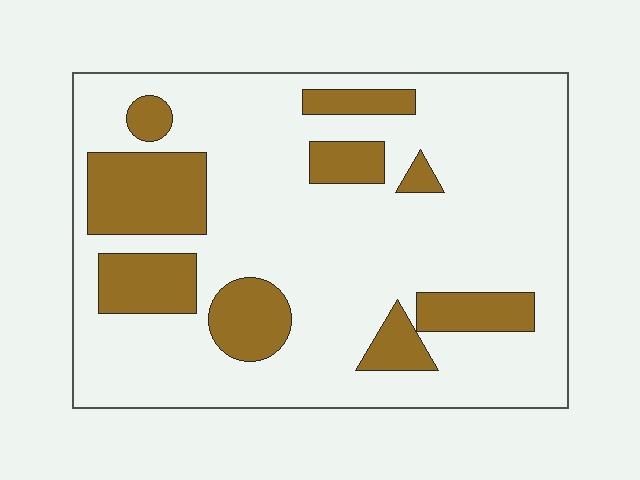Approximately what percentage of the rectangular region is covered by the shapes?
Approximately 25%.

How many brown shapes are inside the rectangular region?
9.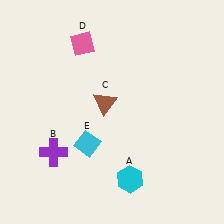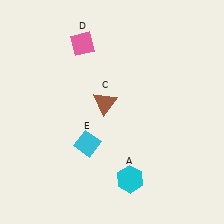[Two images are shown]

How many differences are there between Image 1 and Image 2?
There is 1 difference between the two images.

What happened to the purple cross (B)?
The purple cross (B) was removed in Image 2. It was in the bottom-left area of Image 1.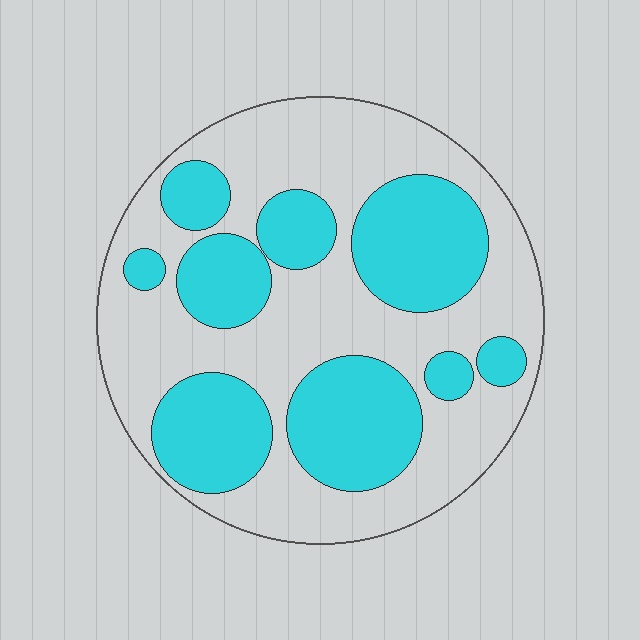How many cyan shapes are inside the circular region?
9.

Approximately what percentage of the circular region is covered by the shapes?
Approximately 40%.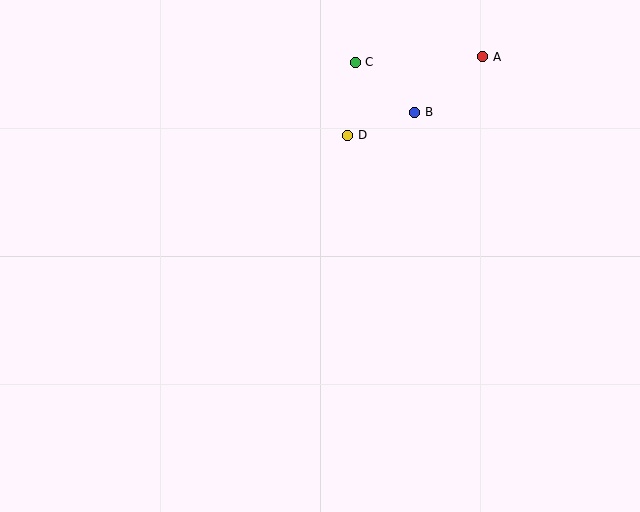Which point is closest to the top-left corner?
Point C is closest to the top-left corner.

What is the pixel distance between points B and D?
The distance between B and D is 71 pixels.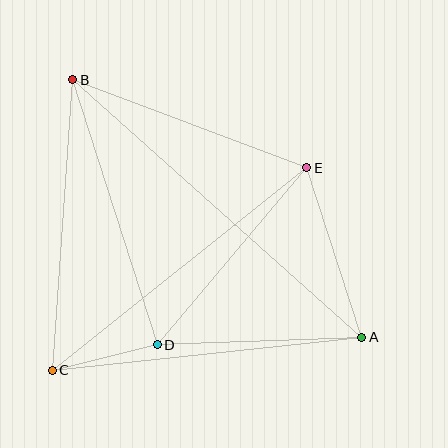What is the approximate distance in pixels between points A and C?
The distance between A and C is approximately 311 pixels.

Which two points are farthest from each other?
Points A and B are farthest from each other.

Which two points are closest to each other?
Points C and D are closest to each other.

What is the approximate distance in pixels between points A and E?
The distance between A and E is approximately 178 pixels.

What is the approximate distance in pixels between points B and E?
The distance between B and E is approximately 250 pixels.